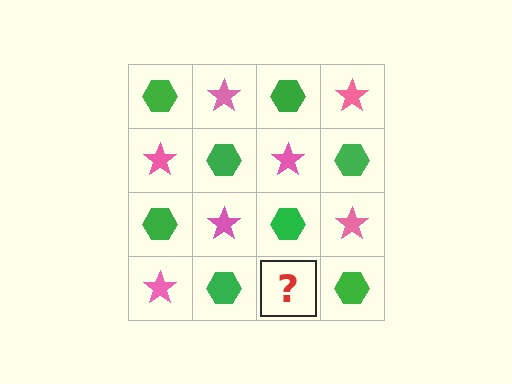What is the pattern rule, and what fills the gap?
The rule is that it alternates green hexagon and pink star in a checkerboard pattern. The gap should be filled with a pink star.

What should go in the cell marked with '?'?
The missing cell should contain a pink star.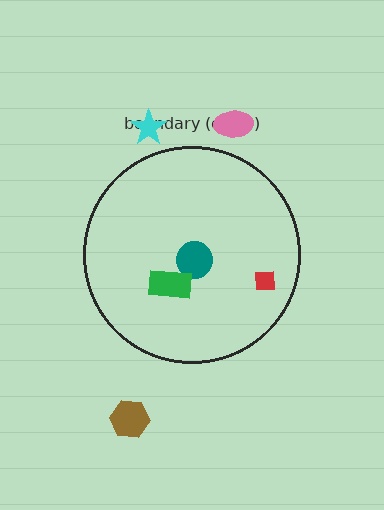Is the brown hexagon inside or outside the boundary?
Outside.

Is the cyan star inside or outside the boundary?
Outside.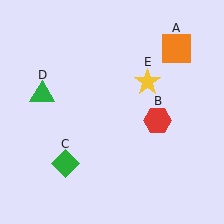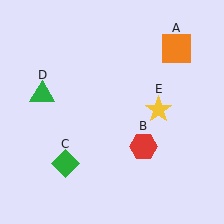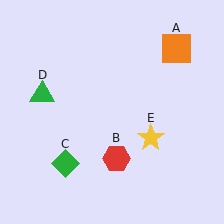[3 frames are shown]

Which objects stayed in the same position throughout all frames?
Orange square (object A) and green diamond (object C) and green triangle (object D) remained stationary.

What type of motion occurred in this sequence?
The red hexagon (object B), yellow star (object E) rotated clockwise around the center of the scene.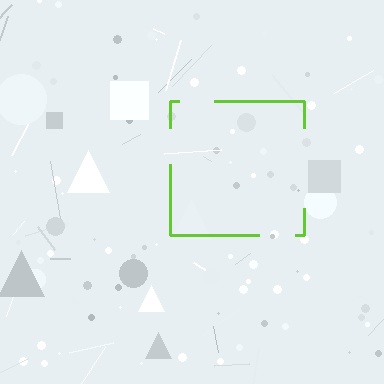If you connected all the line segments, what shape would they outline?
They would outline a square.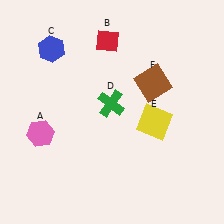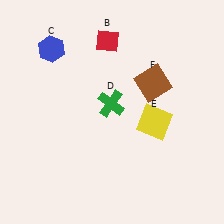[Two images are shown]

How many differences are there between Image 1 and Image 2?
There is 1 difference between the two images.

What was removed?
The pink hexagon (A) was removed in Image 2.